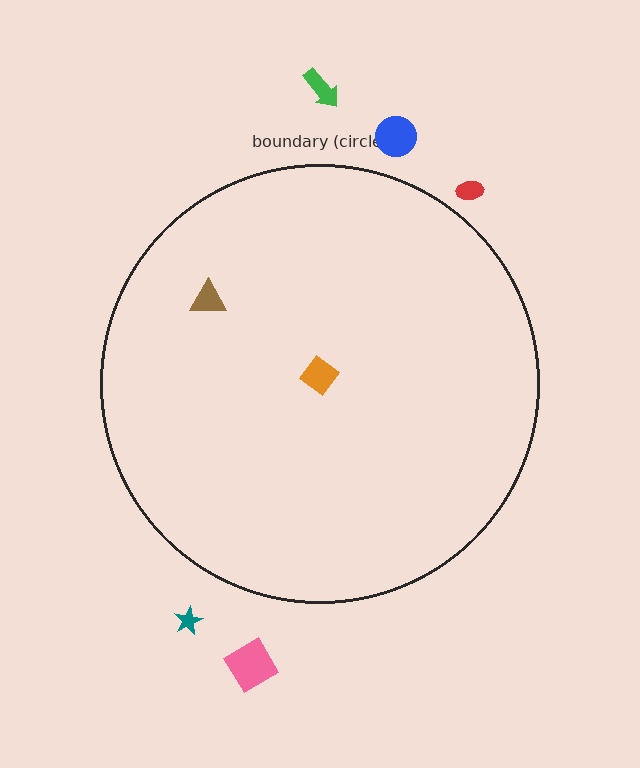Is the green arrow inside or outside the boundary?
Outside.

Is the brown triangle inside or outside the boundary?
Inside.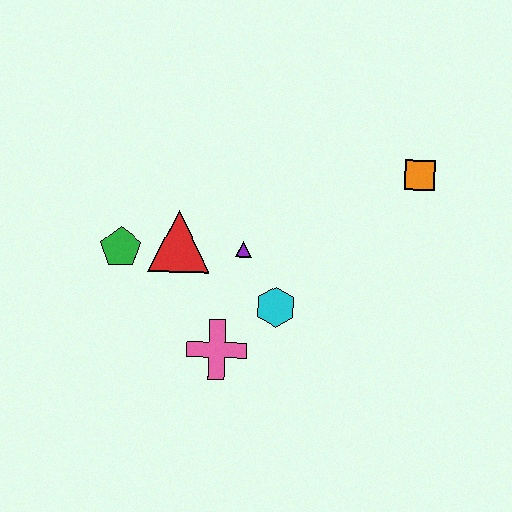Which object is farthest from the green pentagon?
The orange square is farthest from the green pentagon.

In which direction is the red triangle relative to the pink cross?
The red triangle is above the pink cross.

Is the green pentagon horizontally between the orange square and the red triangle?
No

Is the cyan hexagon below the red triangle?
Yes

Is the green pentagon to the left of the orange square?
Yes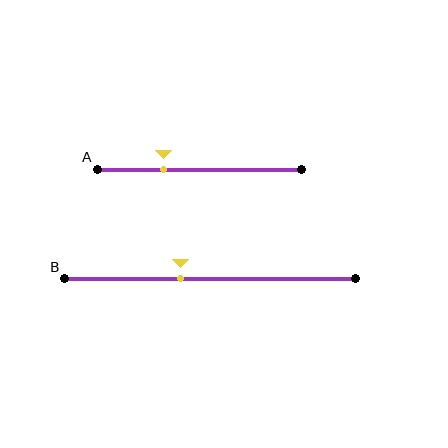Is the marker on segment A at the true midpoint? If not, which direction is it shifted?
No, the marker on segment A is shifted to the left by about 17% of the segment length.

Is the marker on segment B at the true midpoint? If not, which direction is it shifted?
No, the marker on segment B is shifted to the left by about 10% of the segment length.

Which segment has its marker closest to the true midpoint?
Segment B has its marker closest to the true midpoint.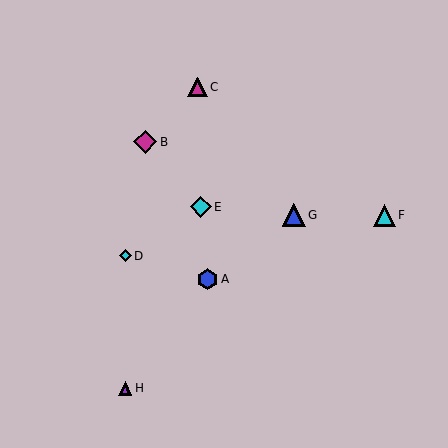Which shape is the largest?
The magenta diamond (labeled B) is the largest.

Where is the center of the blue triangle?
The center of the blue triangle is at (294, 215).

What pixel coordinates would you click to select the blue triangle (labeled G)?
Click at (294, 215) to select the blue triangle G.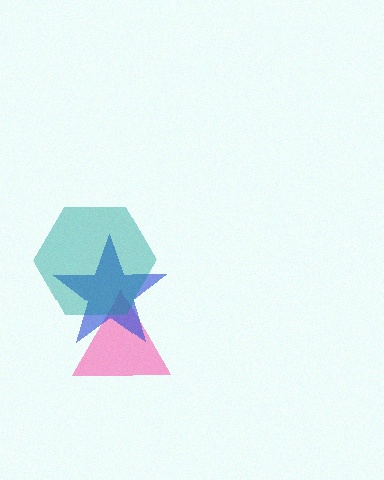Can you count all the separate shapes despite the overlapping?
Yes, there are 3 separate shapes.